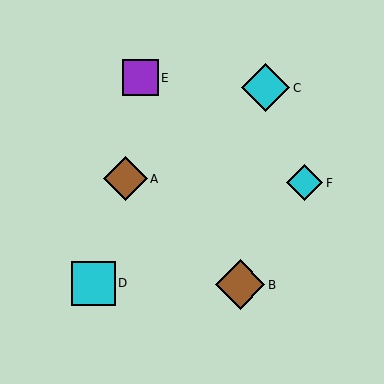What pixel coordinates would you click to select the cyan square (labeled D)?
Click at (93, 283) to select the cyan square D.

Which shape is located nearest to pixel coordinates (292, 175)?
The cyan diamond (labeled F) at (305, 183) is nearest to that location.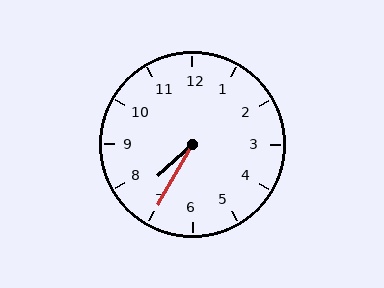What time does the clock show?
7:35.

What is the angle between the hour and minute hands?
Approximately 18 degrees.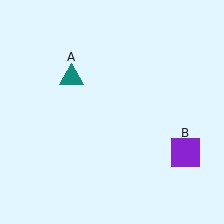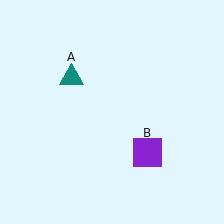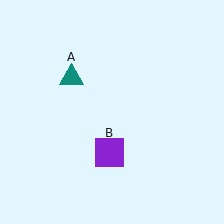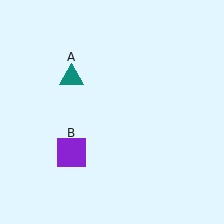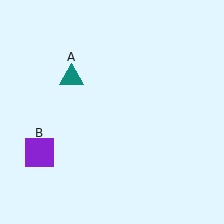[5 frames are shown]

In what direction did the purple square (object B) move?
The purple square (object B) moved left.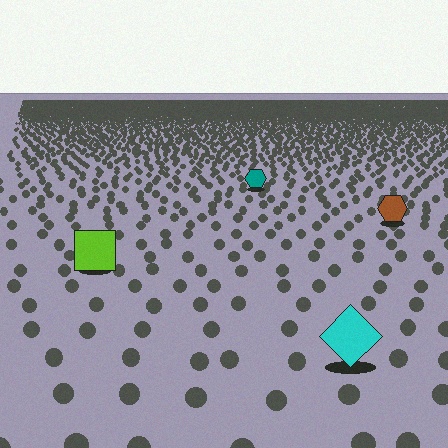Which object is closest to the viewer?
The cyan diamond is closest. The texture marks near it are larger and more spread out.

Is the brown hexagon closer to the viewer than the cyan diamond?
No. The cyan diamond is closer — you can tell from the texture gradient: the ground texture is coarser near it.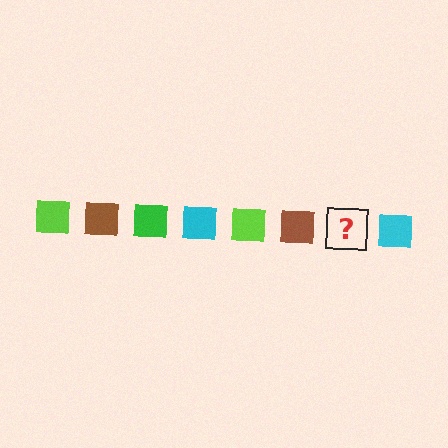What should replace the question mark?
The question mark should be replaced with a green square.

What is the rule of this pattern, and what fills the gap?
The rule is that the pattern cycles through lime, brown, green, cyan squares. The gap should be filled with a green square.